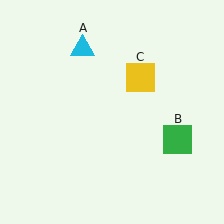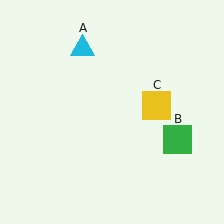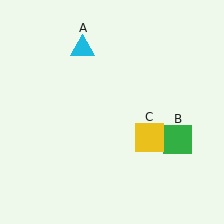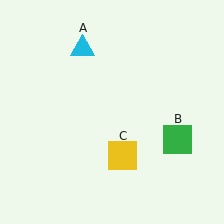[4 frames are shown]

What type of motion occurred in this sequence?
The yellow square (object C) rotated clockwise around the center of the scene.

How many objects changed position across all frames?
1 object changed position: yellow square (object C).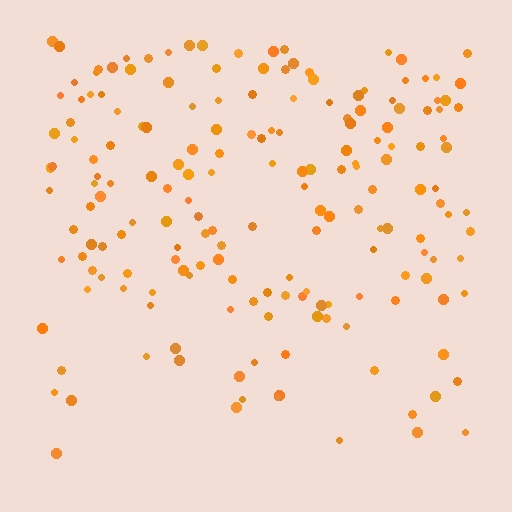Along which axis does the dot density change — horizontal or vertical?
Vertical.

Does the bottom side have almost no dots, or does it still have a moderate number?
Still a moderate number, just noticeably fewer than the top.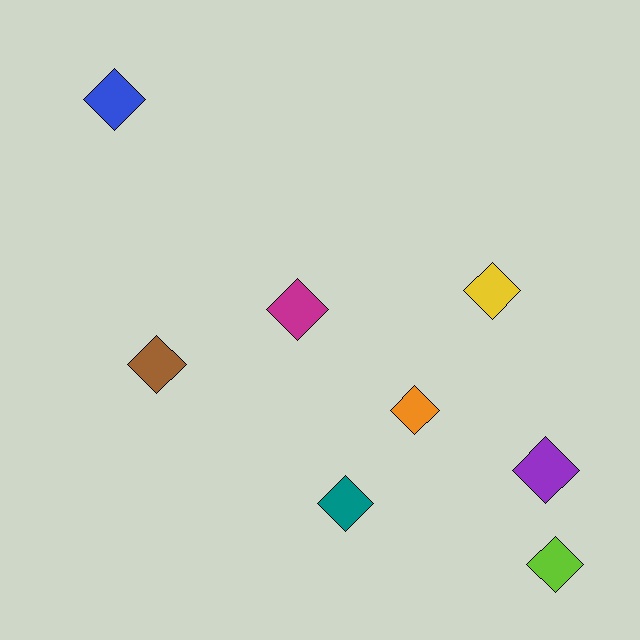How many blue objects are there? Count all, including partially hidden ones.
There is 1 blue object.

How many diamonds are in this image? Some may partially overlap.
There are 8 diamonds.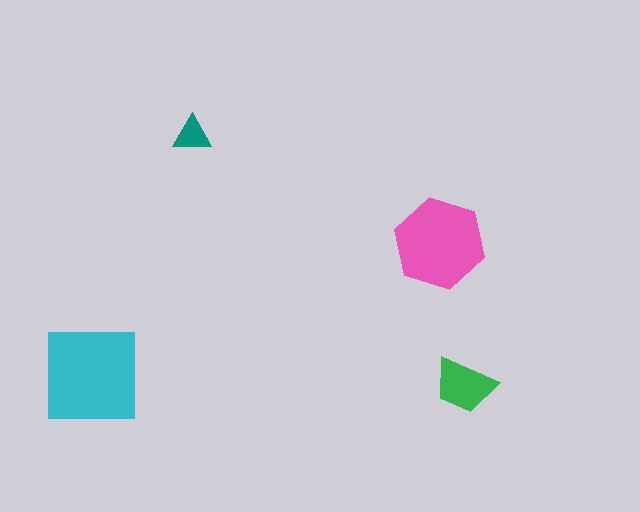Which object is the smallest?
The teal triangle.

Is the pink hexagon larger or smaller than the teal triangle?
Larger.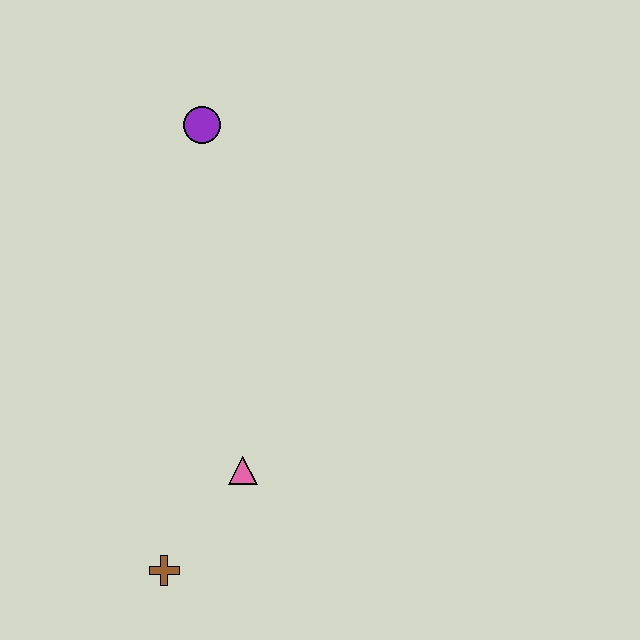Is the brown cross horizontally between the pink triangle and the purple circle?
No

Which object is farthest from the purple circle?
The brown cross is farthest from the purple circle.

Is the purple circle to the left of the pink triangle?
Yes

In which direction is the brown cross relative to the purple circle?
The brown cross is below the purple circle.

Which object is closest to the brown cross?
The pink triangle is closest to the brown cross.